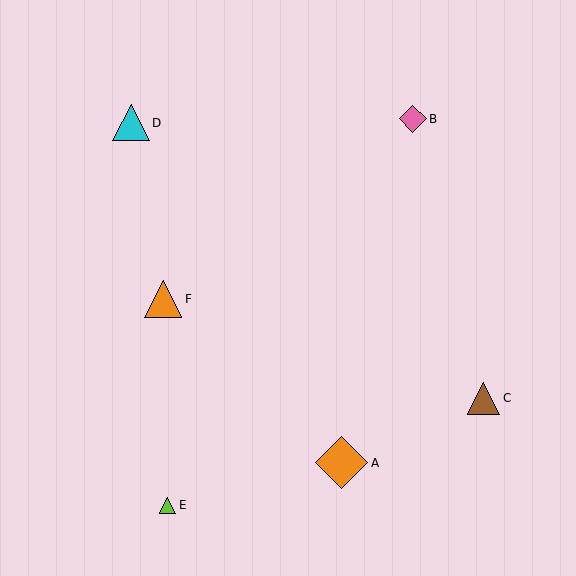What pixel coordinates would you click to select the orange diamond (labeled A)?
Click at (342, 463) to select the orange diamond A.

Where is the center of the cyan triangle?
The center of the cyan triangle is at (131, 123).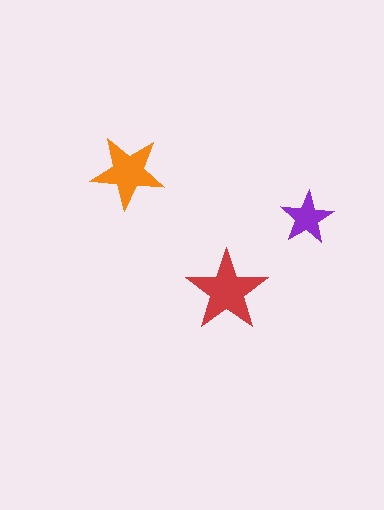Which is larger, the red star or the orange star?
The red one.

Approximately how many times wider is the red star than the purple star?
About 1.5 times wider.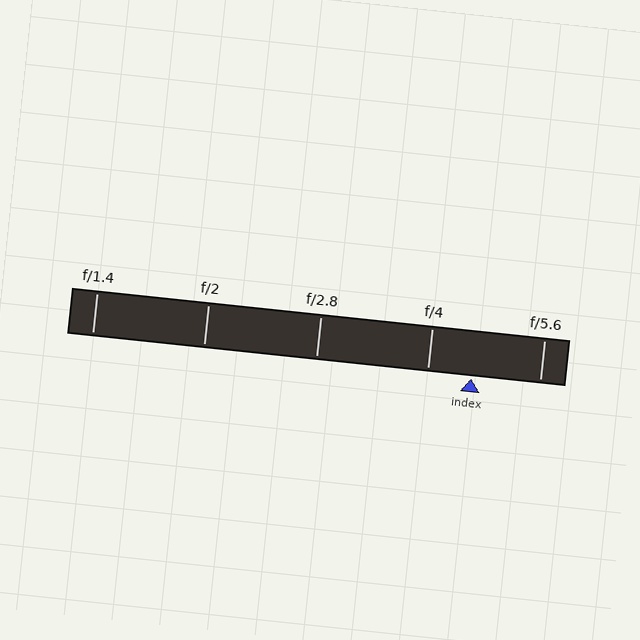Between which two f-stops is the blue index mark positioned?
The index mark is between f/4 and f/5.6.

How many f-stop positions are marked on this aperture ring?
There are 5 f-stop positions marked.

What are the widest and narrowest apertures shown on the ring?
The widest aperture shown is f/1.4 and the narrowest is f/5.6.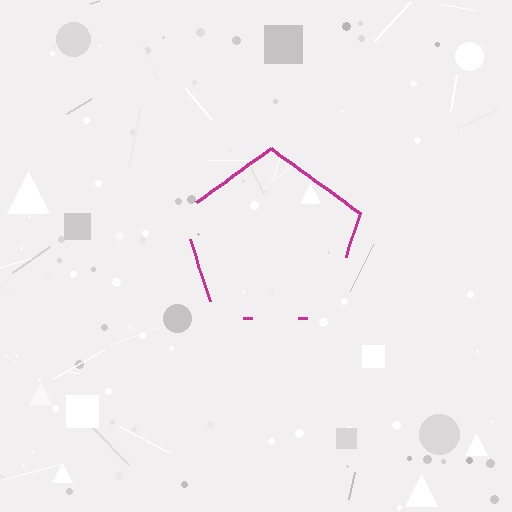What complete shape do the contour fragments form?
The contour fragments form a pentagon.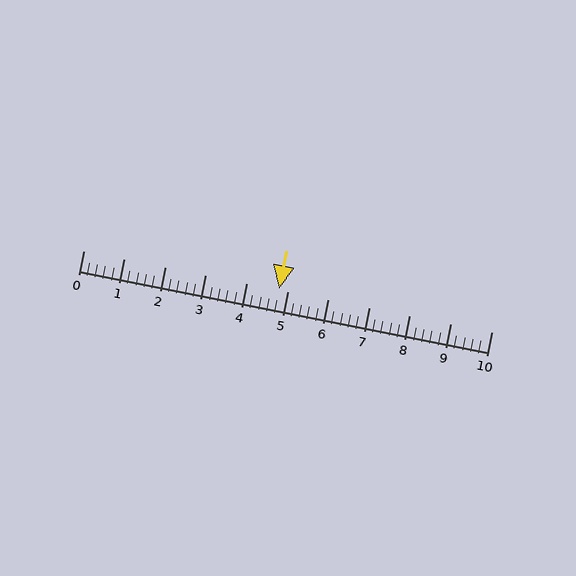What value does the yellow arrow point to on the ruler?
The yellow arrow points to approximately 4.8.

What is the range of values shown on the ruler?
The ruler shows values from 0 to 10.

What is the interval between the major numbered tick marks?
The major tick marks are spaced 1 units apart.